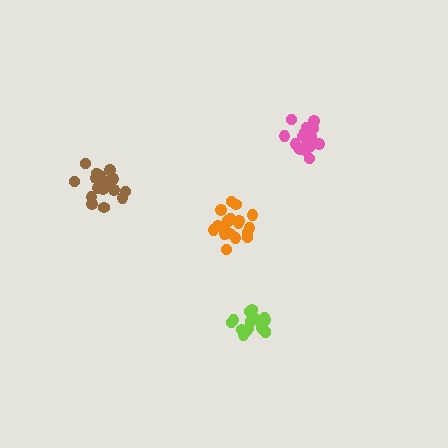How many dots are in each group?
Group 1: 19 dots, Group 2: 20 dots, Group 3: 19 dots, Group 4: 18 dots (76 total).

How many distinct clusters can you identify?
There are 4 distinct clusters.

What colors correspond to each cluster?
The clusters are colored: orange, lime, brown, pink.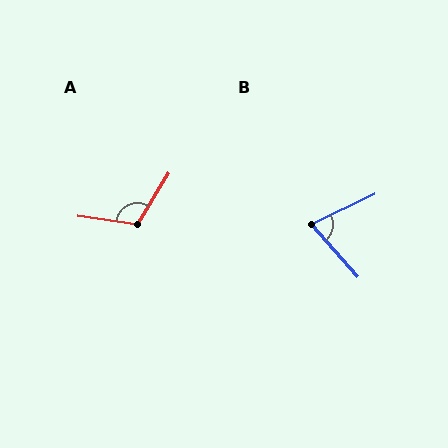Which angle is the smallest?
B, at approximately 74 degrees.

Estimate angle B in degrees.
Approximately 74 degrees.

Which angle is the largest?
A, at approximately 113 degrees.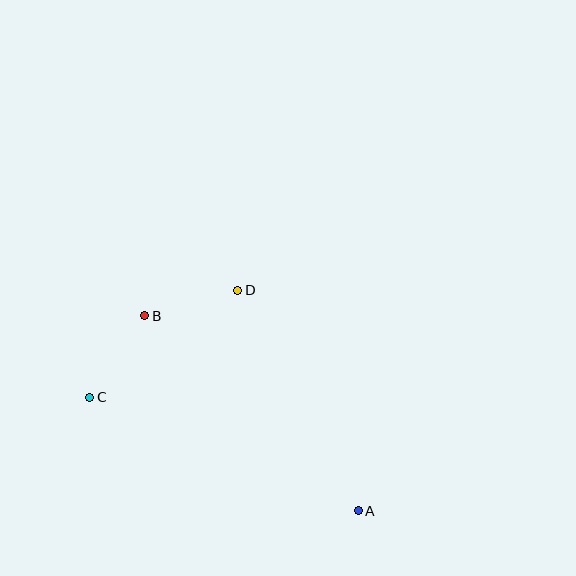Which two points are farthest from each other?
Points A and C are farthest from each other.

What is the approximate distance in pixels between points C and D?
The distance between C and D is approximately 182 pixels.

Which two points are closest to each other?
Points B and D are closest to each other.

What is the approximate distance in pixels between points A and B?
The distance between A and B is approximately 289 pixels.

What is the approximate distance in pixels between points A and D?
The distance between A and D is approximately 251 pixels.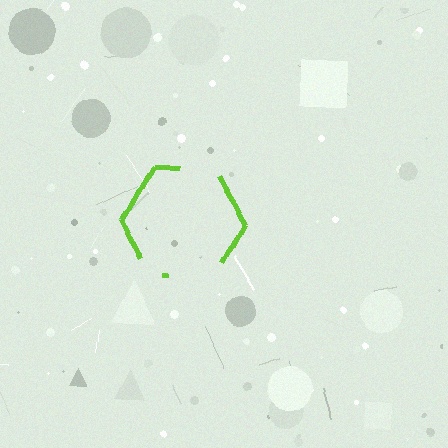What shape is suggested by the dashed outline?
The dashed outline suggests a hexagon.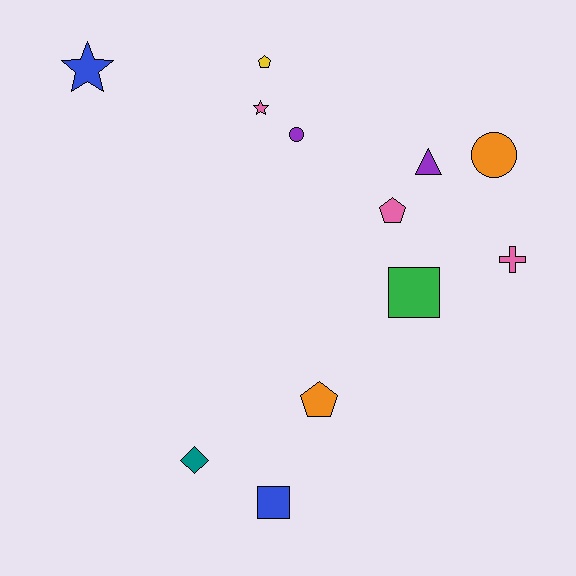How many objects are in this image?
There are 12 objects.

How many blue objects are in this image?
There are 2 blue objects.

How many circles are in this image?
There are 2 circles.